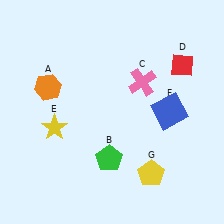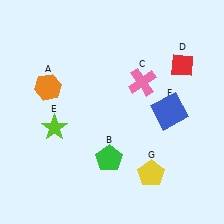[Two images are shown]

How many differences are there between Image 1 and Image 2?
There is 1 difference between the two images.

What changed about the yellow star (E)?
In Image 1, E is yellow. In Image 2, it changed to lime.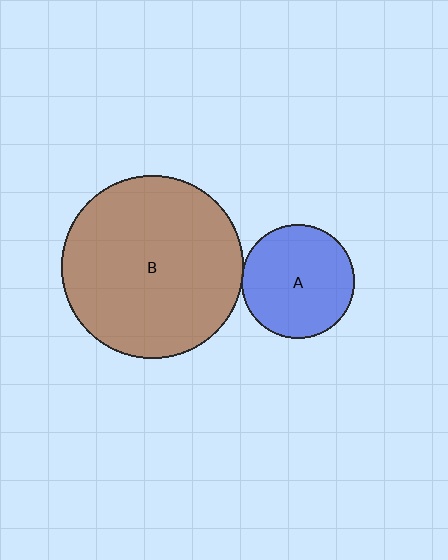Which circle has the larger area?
Circle B (brown).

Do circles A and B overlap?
Yes.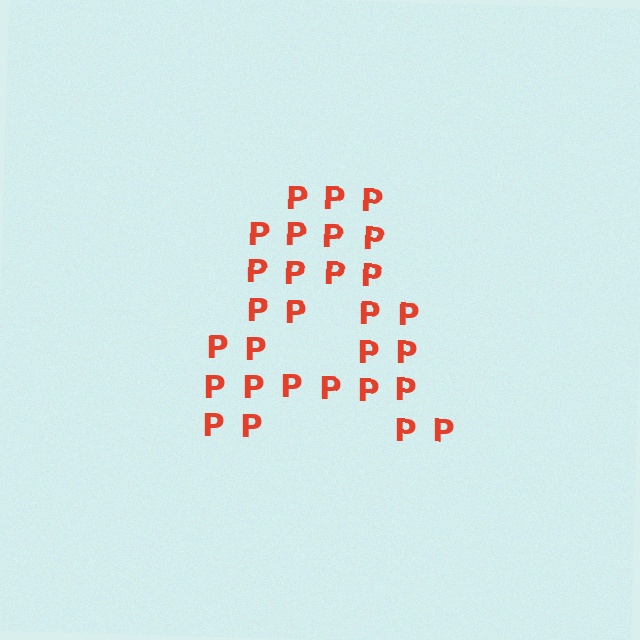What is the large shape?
The large shape is the letter A.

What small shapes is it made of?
It is made of small letter P's.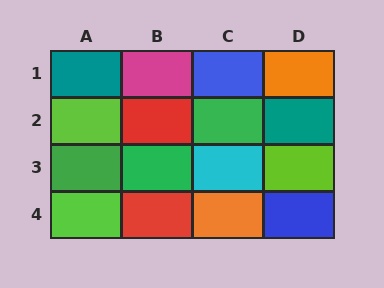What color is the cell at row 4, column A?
Lime.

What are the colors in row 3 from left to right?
Green, green, cyan, lime.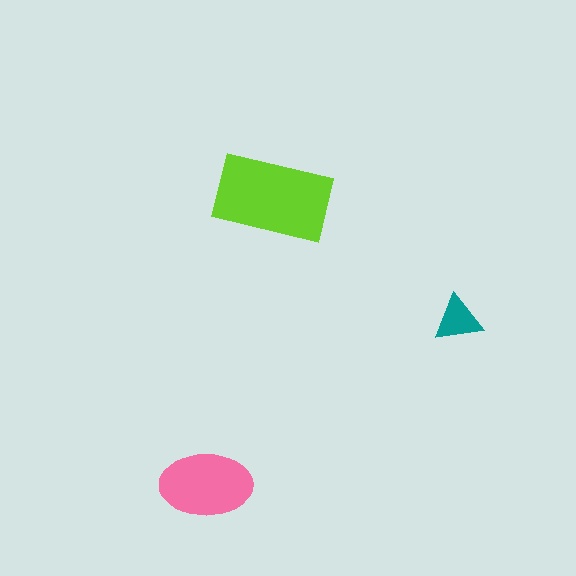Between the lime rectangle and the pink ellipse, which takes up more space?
The lime rectangle.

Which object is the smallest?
The teal triangle.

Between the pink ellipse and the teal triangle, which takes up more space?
The pink ellipse.